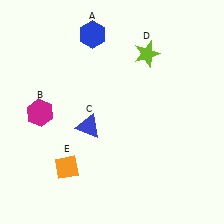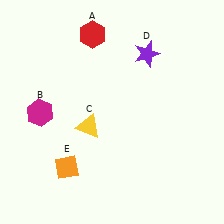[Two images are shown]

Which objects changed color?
A changed from blue to red. C changed from blue to yellow. D changed from lime to purple.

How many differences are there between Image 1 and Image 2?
There are 3 differences between the two images.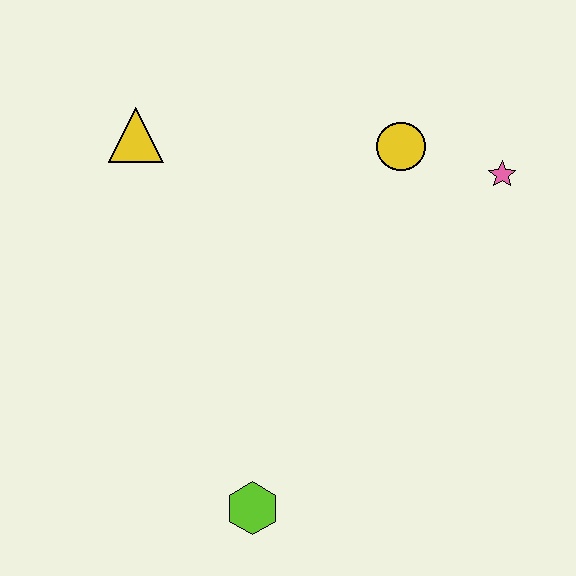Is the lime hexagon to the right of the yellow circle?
No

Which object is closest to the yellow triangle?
The yellow circle is closest to the yellow triangle.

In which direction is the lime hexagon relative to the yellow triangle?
The lime hexagon is below the yellow triangle.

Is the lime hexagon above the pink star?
No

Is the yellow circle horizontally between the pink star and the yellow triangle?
Yes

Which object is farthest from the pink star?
The lime hexagon is farthest from the pink star.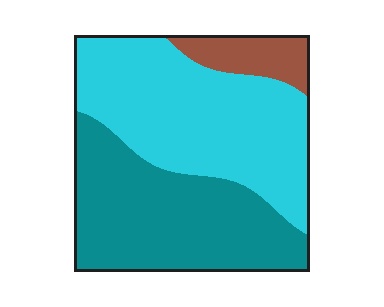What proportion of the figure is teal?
Teal covers about 40% of the figure.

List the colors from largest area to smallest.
From largest to smallest: cyan, teal, brown.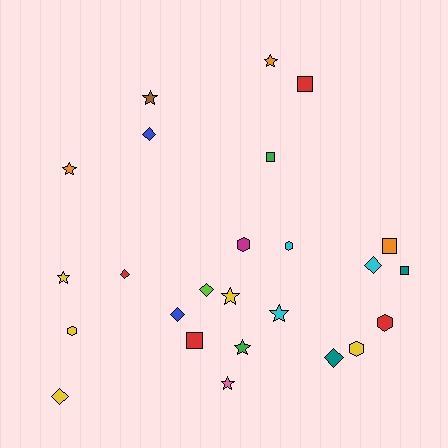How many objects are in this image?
There are 25 objects.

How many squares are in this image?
There are 5 squares.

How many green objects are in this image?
There are 2 green objects.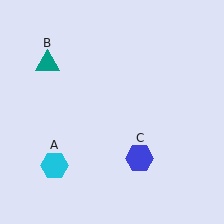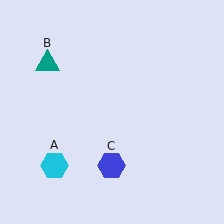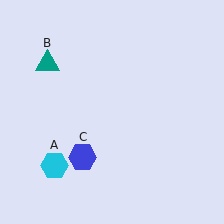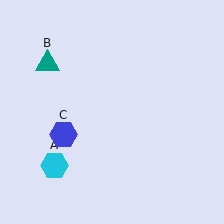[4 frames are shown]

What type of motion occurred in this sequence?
The blue hexagon (object C) rotated clockwise around the center of the scene.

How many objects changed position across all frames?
1 object changed position: blue hexagon (object C).